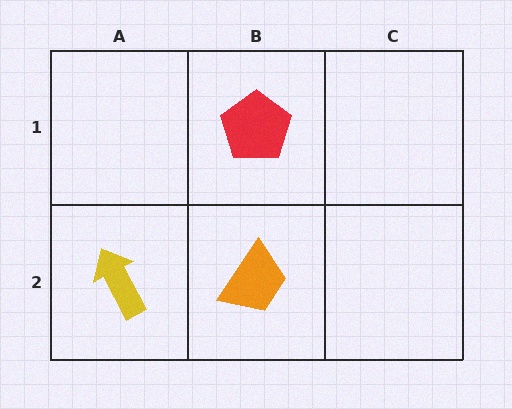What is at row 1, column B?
A red pentagon.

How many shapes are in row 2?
2 shapes.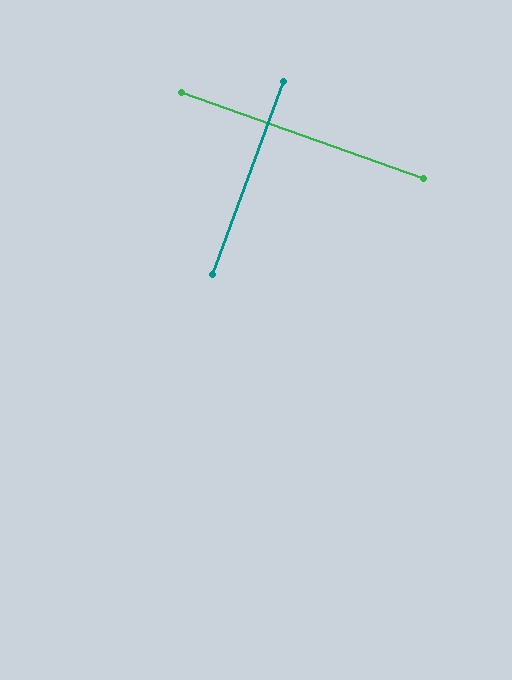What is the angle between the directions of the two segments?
Approximately 89 degrees.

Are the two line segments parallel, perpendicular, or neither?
Perpendicular — they meet at approximately 89°.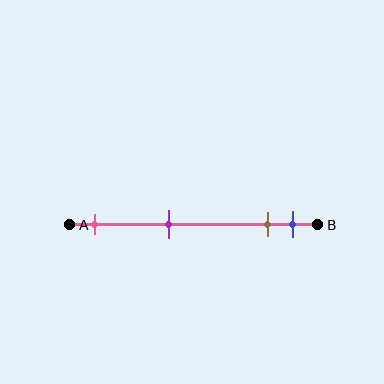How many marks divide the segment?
There are 4 marks dividing the segment.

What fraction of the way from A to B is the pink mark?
The pink mark is approximately 10% (0.1) of the way from A to B.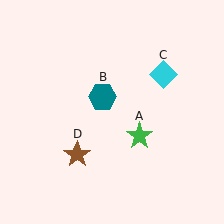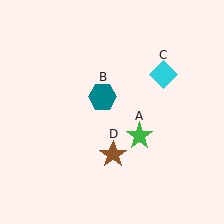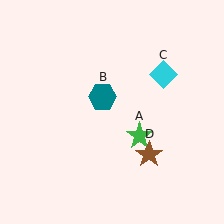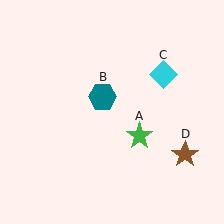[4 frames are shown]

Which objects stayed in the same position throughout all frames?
Green star (object A) and teal hexagon (object B) and cyan diamond (object C) remained stationary.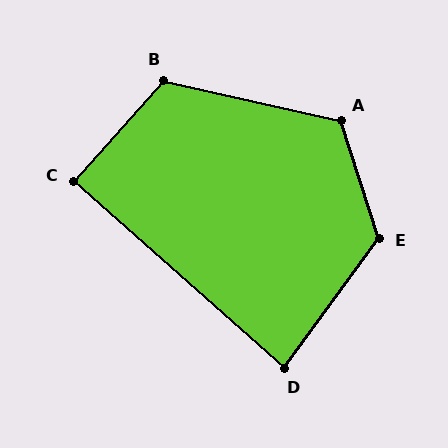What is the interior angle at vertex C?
Approximately 90 degrees (approximately right).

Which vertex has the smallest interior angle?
D, at approximately 85 degrees.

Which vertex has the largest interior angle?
E, at approximately 126 degrees.